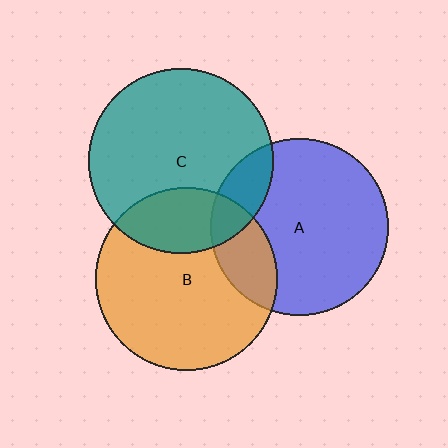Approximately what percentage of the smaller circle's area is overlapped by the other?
Approximately 25%.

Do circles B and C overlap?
Yes.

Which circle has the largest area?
Circle C (teal).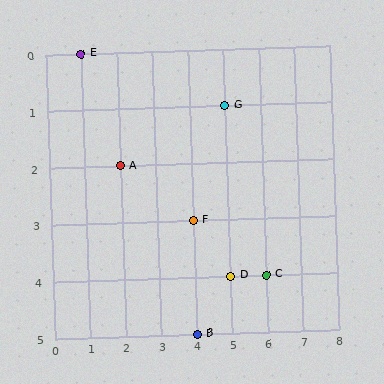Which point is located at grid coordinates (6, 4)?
Point C is at (6, 4).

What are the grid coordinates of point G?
Point G is at grid coordinates (5, 1).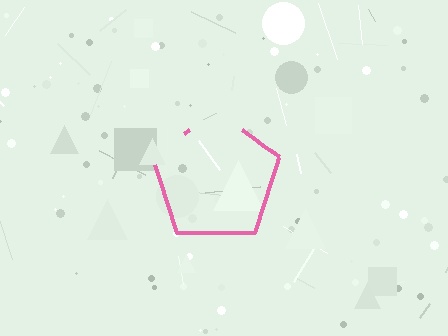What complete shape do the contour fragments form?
The contour fragments form a pentagon.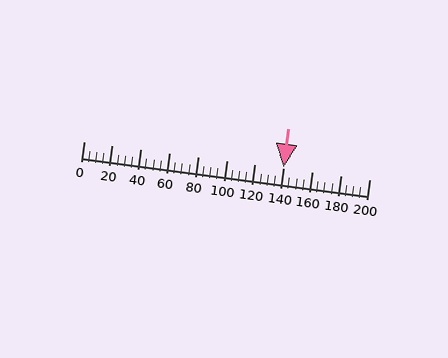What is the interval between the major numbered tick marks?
The major tick marks are spaced 20 units apart.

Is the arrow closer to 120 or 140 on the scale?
The arrow is closer to 140.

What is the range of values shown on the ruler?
The ruler shows values from 0 to 200.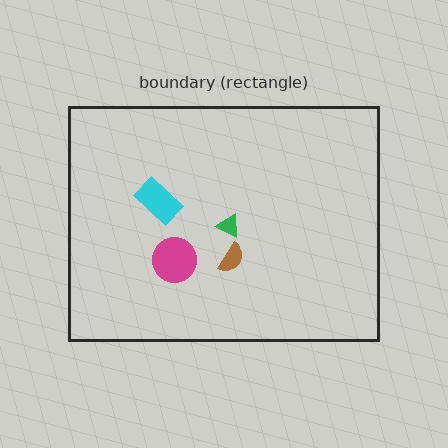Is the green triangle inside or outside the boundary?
Inside.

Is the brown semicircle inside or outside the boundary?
Inside.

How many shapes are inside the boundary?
4 inside, 0 outside.